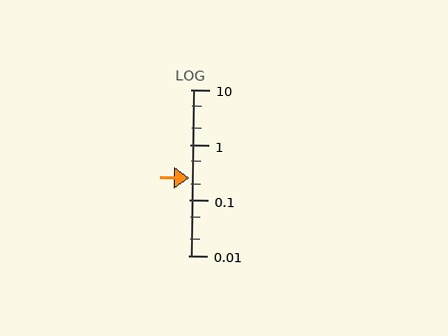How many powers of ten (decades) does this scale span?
The scale spans 3 decades, from 0.01 to 10.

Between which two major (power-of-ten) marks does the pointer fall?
The pointer is between 0.1 and 1.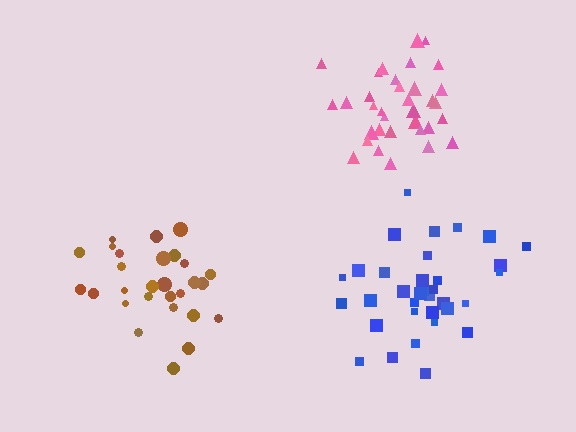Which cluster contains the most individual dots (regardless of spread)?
Pink (35).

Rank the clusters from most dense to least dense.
pink, brown, blue.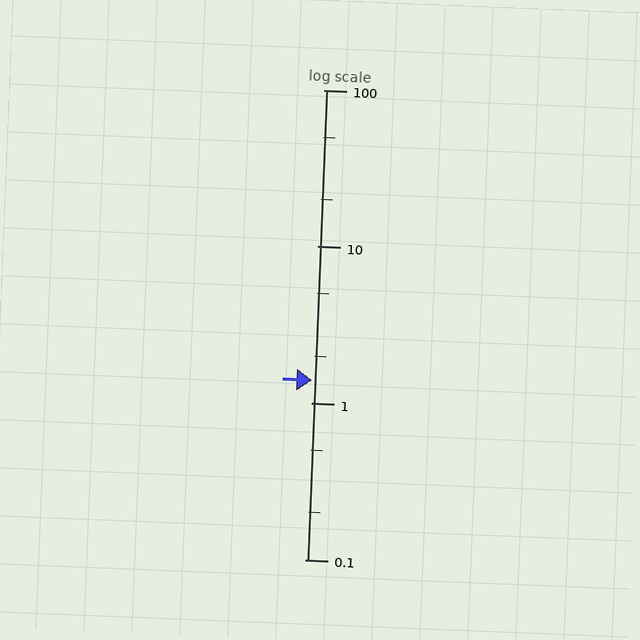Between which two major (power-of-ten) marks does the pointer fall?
The pointer is between 1 and 10.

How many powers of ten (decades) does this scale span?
The scale spans 3 decades, from 0.1 to 100.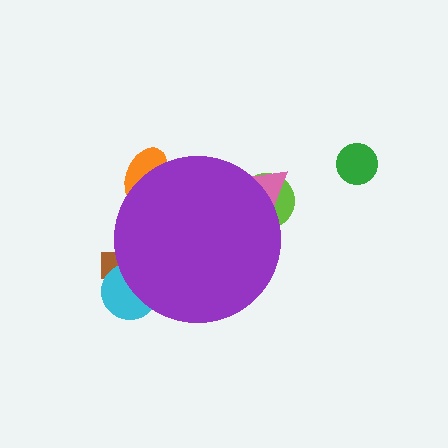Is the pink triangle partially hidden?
Yes, the pink triangle is partially hidden behind the purple circle.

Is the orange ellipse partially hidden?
Yes, the orange ellipse is partially hidden behind the purple circle.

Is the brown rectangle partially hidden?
Yes, the brown rectangle is partially hidden behind the purple circle.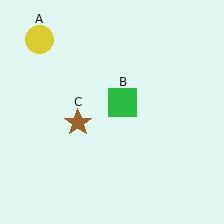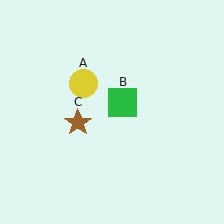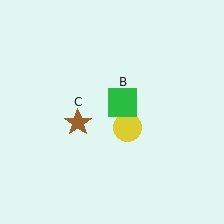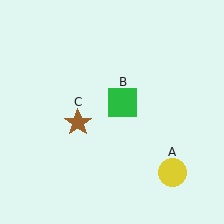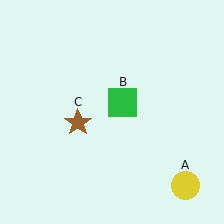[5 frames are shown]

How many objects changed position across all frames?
1 object changed position: yellow circle (object A).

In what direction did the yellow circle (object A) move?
The yellow circle (object A) moved down and to the right.